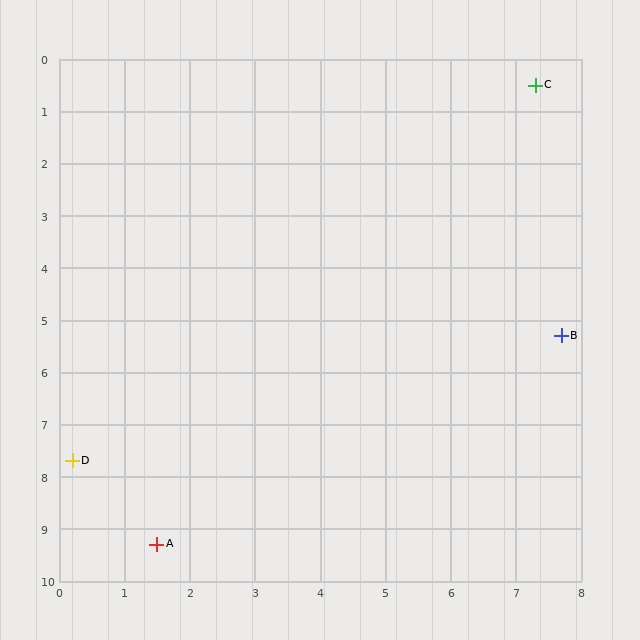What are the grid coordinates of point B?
Point B is at approximately (7.7, 5.3).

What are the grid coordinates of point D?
Point D is at approximately (0.2, 7.7).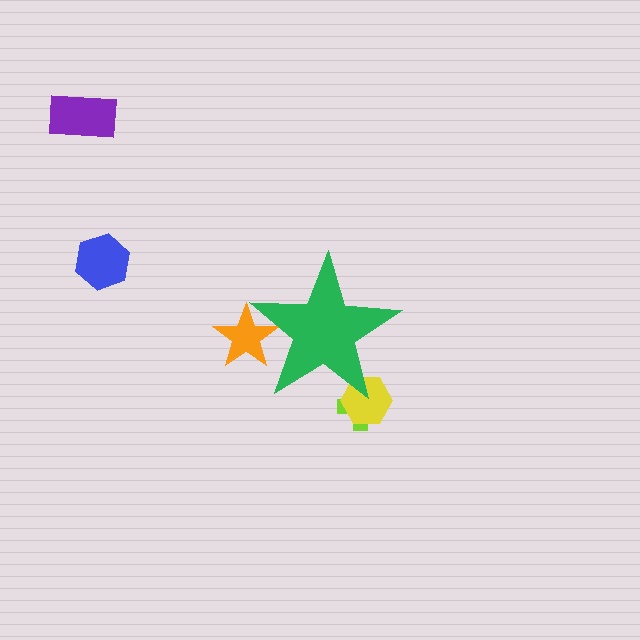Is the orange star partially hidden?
Yes, the orange star is partially hidden behind the green star.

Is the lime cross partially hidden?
Yes, the lime cross is partially hidden behind the green star.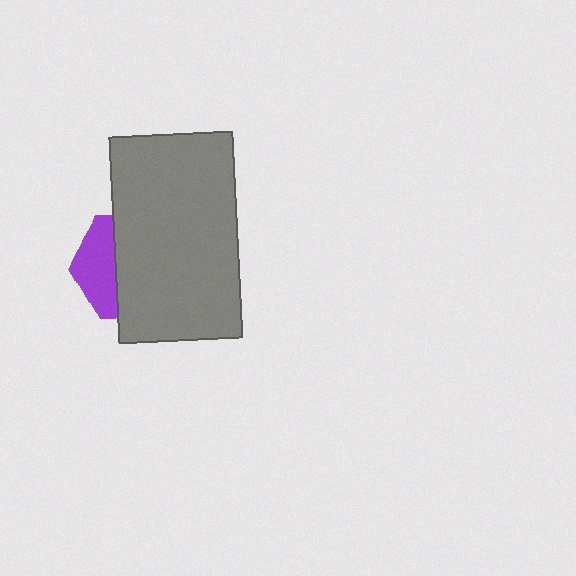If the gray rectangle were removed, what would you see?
You would see the complete purple hexagon.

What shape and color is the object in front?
The object in front is a gray rectangle.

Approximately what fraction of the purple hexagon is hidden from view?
Roughly 65% of the purple hexagon is hidden behind the gray rectangle.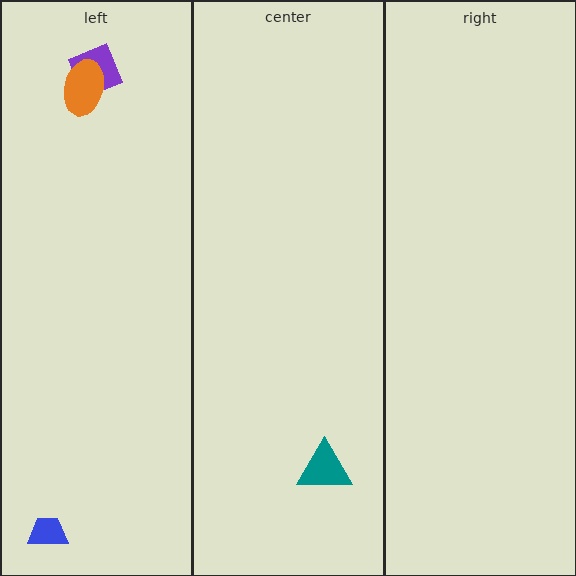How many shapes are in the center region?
1.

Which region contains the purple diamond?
The left region.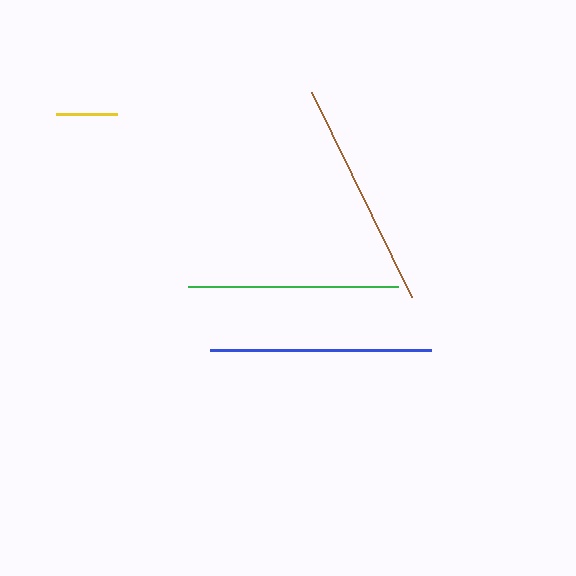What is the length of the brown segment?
The brown segment is approximately 228 pixels long.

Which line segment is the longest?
The brown line is the longest at approximately 228 pixels.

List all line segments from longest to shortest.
From longest to shortest: brown, blue, green, yellow.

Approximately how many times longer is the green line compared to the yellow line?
The green line is approximately 3.5 times the length of the yellow line.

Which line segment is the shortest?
The yellow line is the shortest at approximately 61 pixels.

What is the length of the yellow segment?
The yellow segment is approximately 61 pixels long.